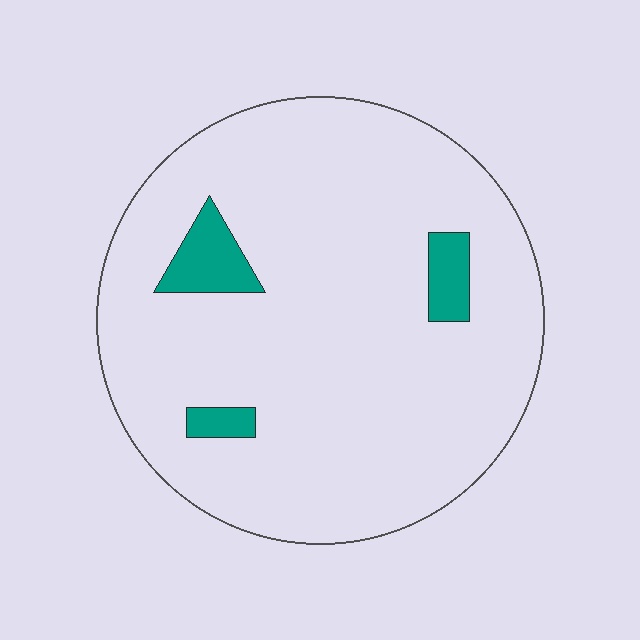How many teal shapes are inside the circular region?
3.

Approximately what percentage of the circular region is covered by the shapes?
Approximately 5%.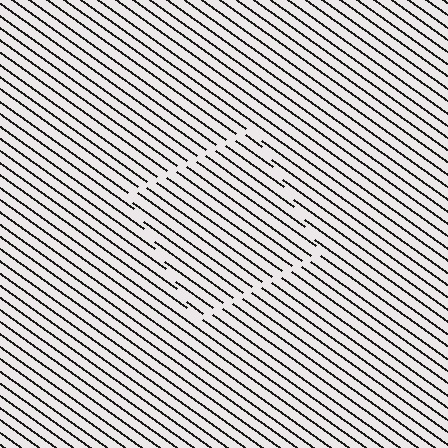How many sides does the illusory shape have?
4 sides — the line-ends trace a square.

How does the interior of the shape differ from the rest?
The interior of the shape contains the same grating, shifted by half a period — the contour is defined by the phase discontinuity where line-ends from the inner and outer gratings abut.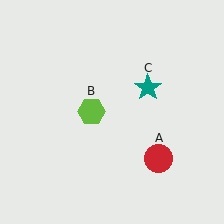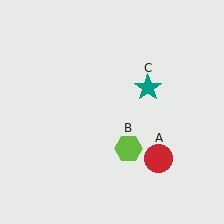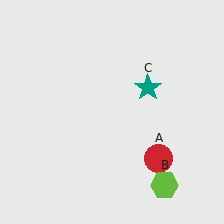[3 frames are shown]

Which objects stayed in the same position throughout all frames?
Red circle (object A) and teal star (object C) remained stationary.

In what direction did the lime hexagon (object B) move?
The lime hexagon (object B) moved down and to the right.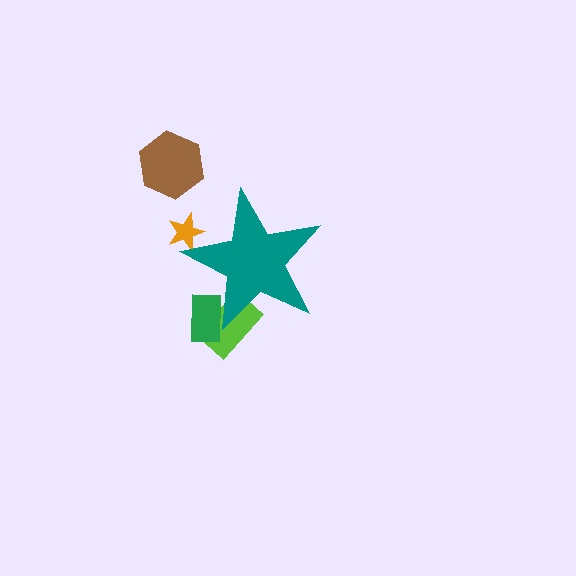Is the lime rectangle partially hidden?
Yes, the lime rectangle is partially hidden behind the teal star.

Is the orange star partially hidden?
Yes, the orange star is partially hidden behind the teal star.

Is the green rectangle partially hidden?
Yes, the green rectangle is partially hidden behind the teal star.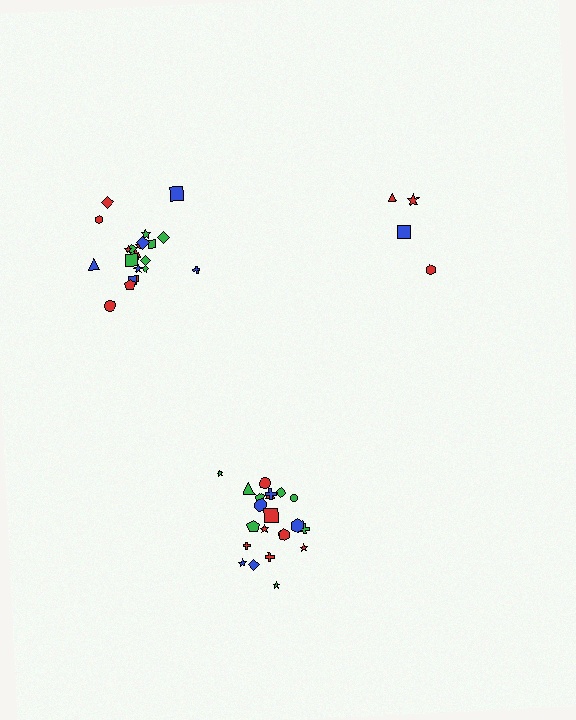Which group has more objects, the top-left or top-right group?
The top-left group.